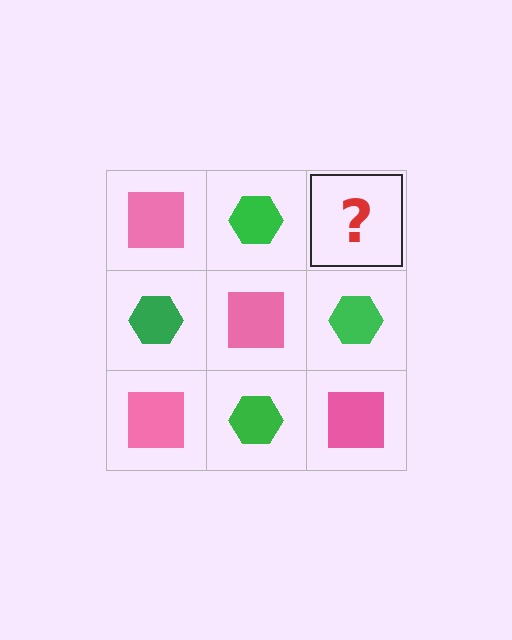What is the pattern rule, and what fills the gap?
The rule is that it alternates pink square and green hexagon in a checkerboard pattern. The gap should be filled with a pink square.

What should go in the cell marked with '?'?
The missing cell should contain a pink square.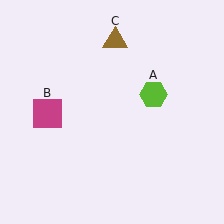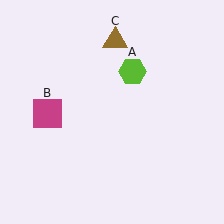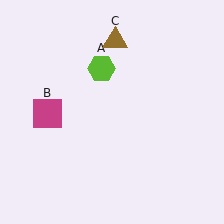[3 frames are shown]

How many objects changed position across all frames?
1 object changed position: lime hexagon (object A).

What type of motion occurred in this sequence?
The lime hexagon (object A) rotated counterclockwise around the center of the scene.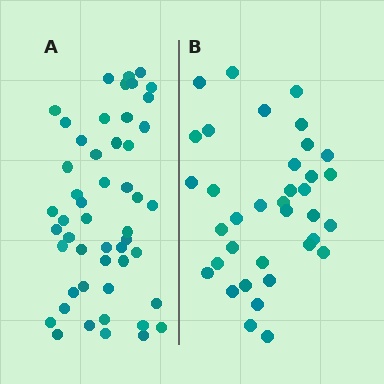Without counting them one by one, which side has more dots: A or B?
Region A (the left region) has more dots.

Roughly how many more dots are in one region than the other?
Region A has approximately 15 more dots than region B.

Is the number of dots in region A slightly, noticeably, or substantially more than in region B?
Region A has noticeably more, but not dramatically so. The ratio is roughly 1.4 to 1.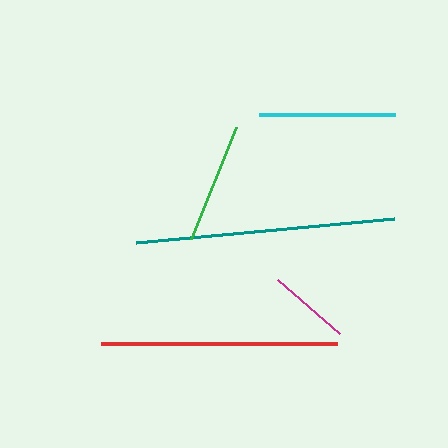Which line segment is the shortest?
The magenta line is the shortest at approximately 83 pixels.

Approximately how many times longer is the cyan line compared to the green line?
The cyan line is approximately 1.1 times the length of the green line.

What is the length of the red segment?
The red segment is approximately 236 pixels long.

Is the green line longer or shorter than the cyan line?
The cyan line is longer than the green line.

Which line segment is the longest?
The teal line is the longest at approximately 259 pixels.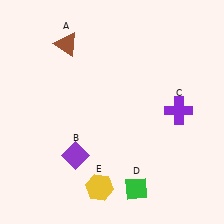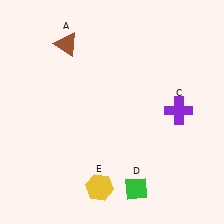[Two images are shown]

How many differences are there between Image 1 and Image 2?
There is 1 difference between the two images.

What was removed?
The purple diamond (B) was removed in Image 2.